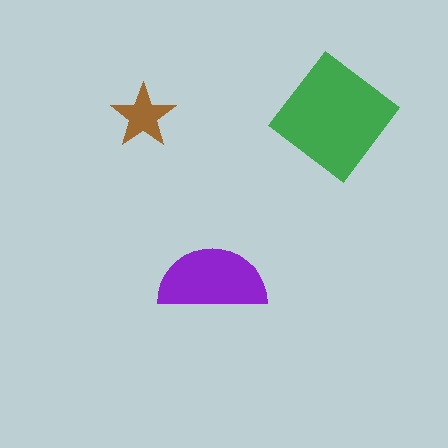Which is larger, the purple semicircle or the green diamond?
The green diamond.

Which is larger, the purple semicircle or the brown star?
The purple semicircle.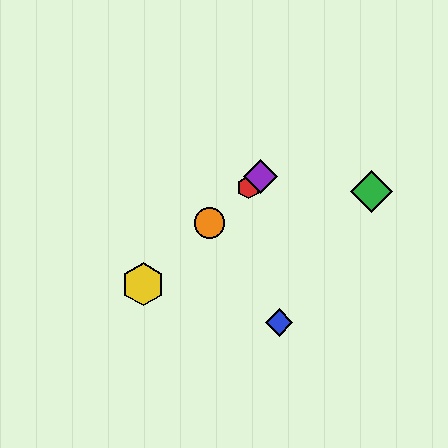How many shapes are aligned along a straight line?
4 shapes (the red hexagon, the yellow hexagon, the purple diamond, the orange circle) are aligned along a straight line.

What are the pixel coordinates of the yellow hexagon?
The yellow hexagon is at (143, 284).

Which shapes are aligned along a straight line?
The red hexagon, the yellow hexagon, the purple diamond, the orange circle are aligned along a straight line.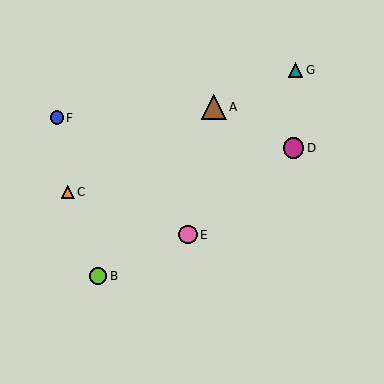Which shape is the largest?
The brown triangle (labeled A) is the largest.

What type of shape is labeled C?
Shape C is an orange triangle.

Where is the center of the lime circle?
The center of the lime circle is at (98, 276).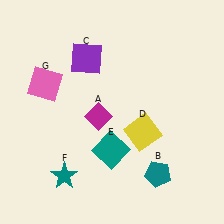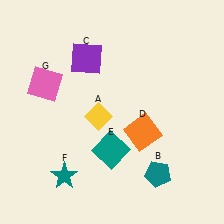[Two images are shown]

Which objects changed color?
A changed from magenta to yellow. D changed from yellow to orange.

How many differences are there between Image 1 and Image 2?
There are 2 differences between the two images.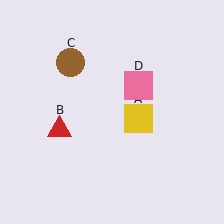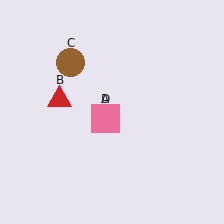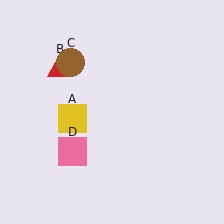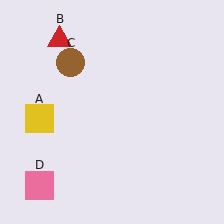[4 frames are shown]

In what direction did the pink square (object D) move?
The pink square (object D) moved down and to the left.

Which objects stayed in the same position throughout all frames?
Brown circle (object C) remained stationary.